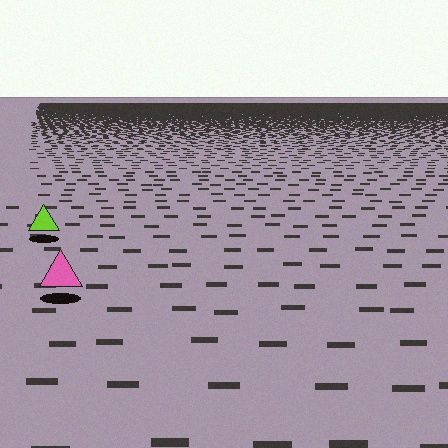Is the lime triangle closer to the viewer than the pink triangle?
No. The pink triangle is closer — you can tell from the texture gradient: the ground texture is coarser near it.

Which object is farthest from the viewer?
The lime triangle is farthest from the viewer. It appears smaller and the ground texture around it is denser.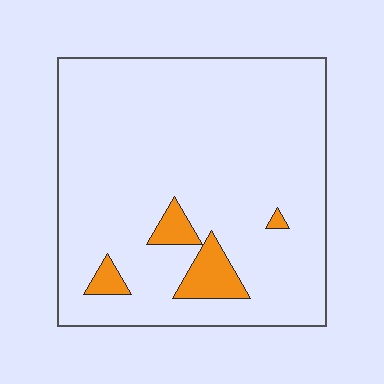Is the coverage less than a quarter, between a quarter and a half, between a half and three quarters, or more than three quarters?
Less than a quarter.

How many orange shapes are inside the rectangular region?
4.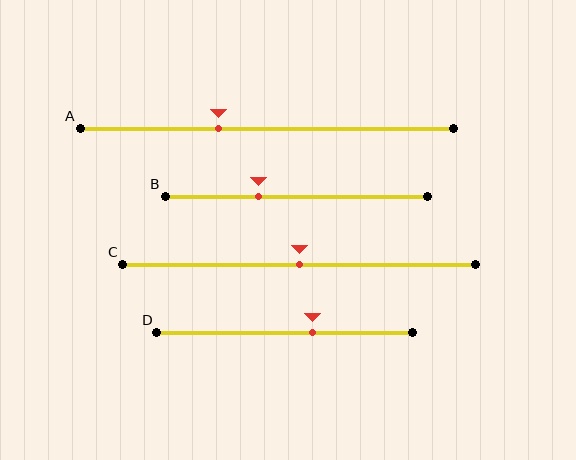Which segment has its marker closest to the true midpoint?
Segment C has its marker closest to the true midpoint.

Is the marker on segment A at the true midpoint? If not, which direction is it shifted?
No, the marker on segment A is shifted to the left by about 13% of the segment length.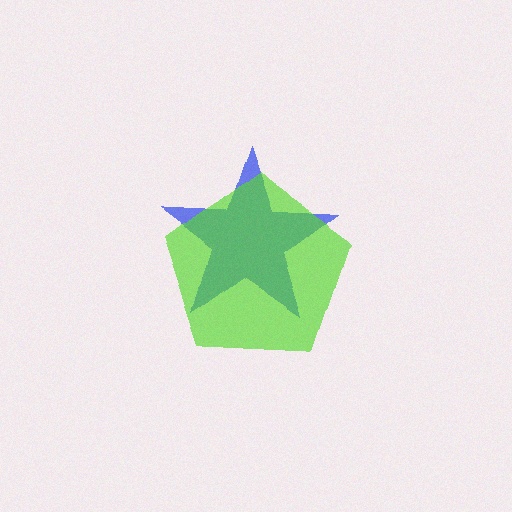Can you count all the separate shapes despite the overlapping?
Yes, there are 2 separate shapes.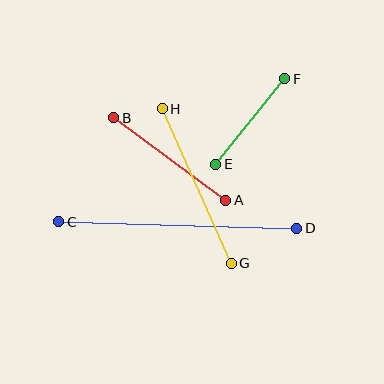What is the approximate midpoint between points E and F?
The midpoint is at approximately (250, 121) pixels.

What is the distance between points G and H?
The distance is approximately 169 pixels.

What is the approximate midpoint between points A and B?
The midpoint is at approximately (170, 159) pixels.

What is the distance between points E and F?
The distance is approximately 110 pixels.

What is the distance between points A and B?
The distance is approximately 139 pixels.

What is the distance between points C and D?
The distance is approximately 238 pixels.